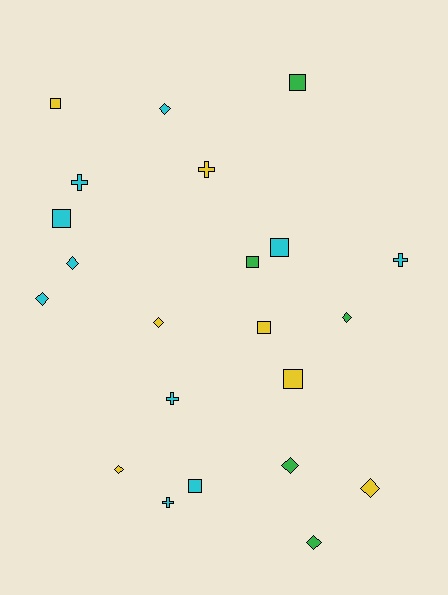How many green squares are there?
There are 2 green squares.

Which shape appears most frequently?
Diamond, with 9 objects.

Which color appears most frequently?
Cyan, with 10 objects.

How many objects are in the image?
There are 22 objects.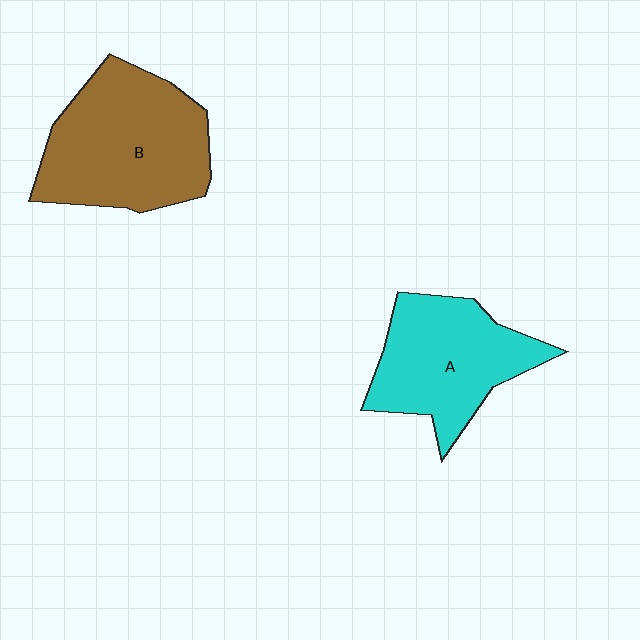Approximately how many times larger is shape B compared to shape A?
Approximately 1.2 times.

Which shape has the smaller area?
Shape A (cyan).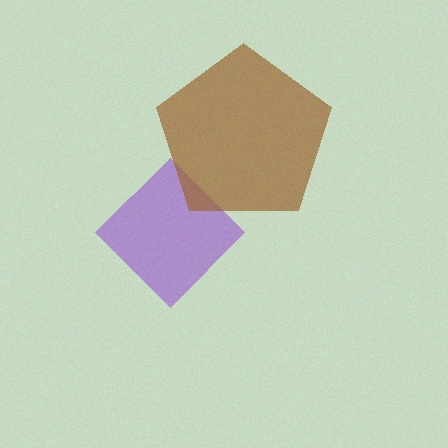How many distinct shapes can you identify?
There are 2 distinct shapes: a purple diamond, a brown pentagon.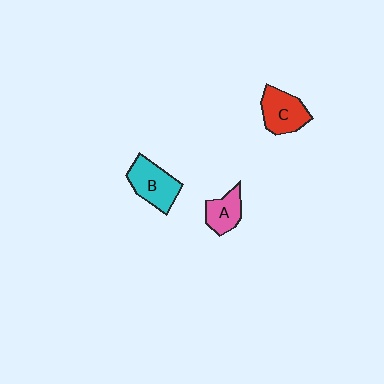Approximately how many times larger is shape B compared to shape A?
Approximately 1.5 times.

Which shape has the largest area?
Shape B (cyan).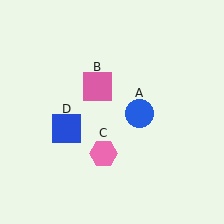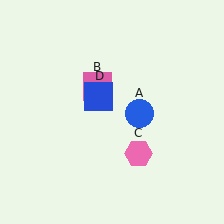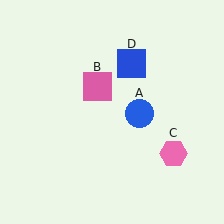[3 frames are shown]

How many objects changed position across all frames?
2 objects changed position: pink hexagon (object C), blue square (object D).